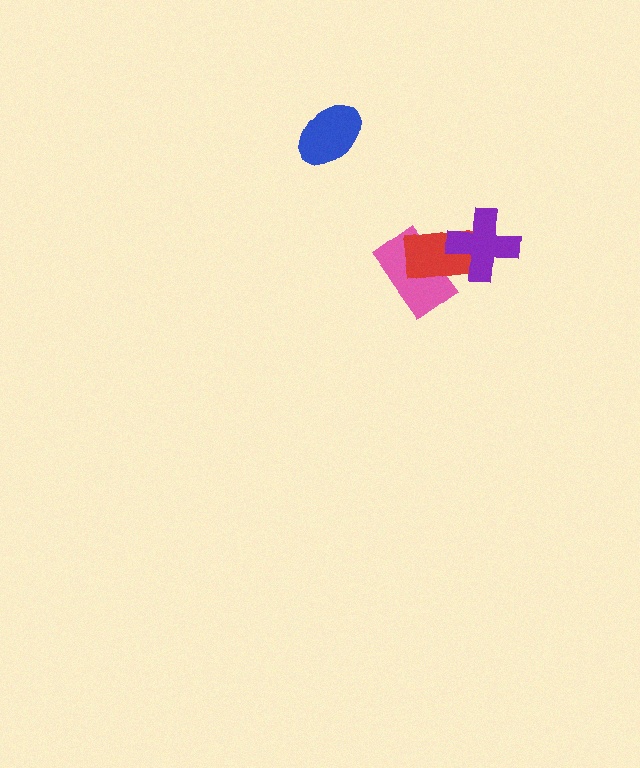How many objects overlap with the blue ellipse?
0 objects overlap with the blue ellipse.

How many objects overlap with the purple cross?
1 object overlaps with the purple cross.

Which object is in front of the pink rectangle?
The red rectangle is in front of the pink rectangle.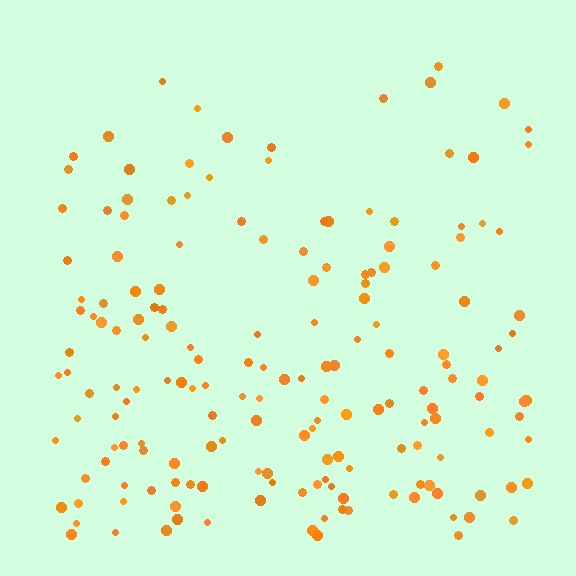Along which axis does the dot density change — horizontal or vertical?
Vertical.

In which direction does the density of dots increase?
From top to bottom, with the bottom side densest.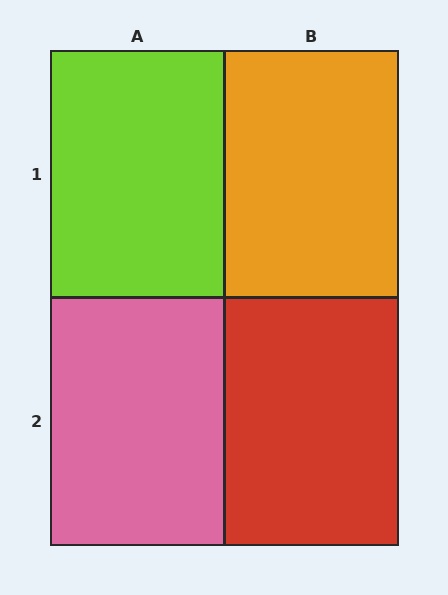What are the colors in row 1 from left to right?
Lime, orange.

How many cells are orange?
1 cell is orange.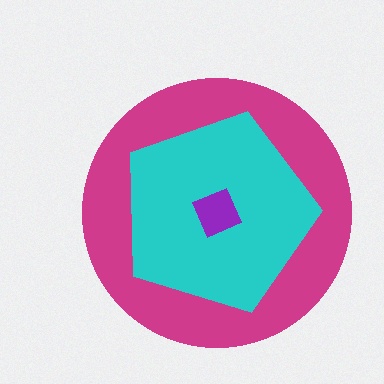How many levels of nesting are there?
3.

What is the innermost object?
The purple diamond.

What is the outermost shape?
The magenta circle.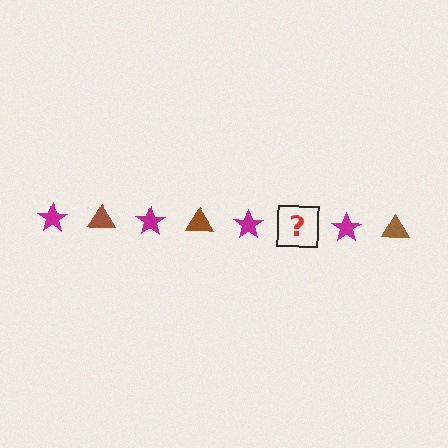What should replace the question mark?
The question mark should be replaced with a brown triangle.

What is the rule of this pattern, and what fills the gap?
The rule is that the pattern alternates between magenta star and brown triangle. The gap should be filled with a brown triangle.